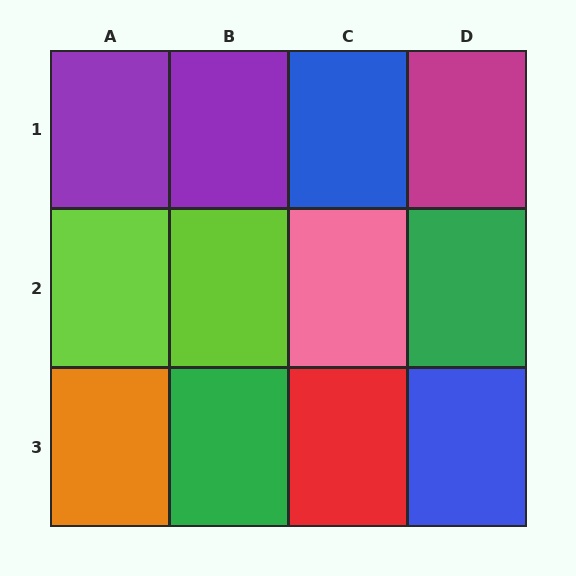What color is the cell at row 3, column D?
Blue.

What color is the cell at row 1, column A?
Purple.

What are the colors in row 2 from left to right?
Lime, lime, pink, green.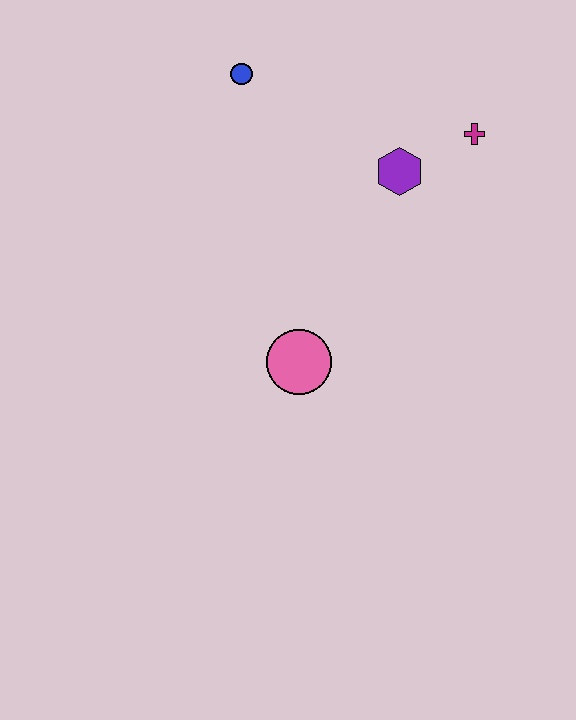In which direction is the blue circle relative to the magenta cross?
The blue circle is to the left of the magenta cross.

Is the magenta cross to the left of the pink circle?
No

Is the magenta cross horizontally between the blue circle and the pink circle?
No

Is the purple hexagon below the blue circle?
Yes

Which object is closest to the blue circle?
The purple hexagon is closest to the blue circle.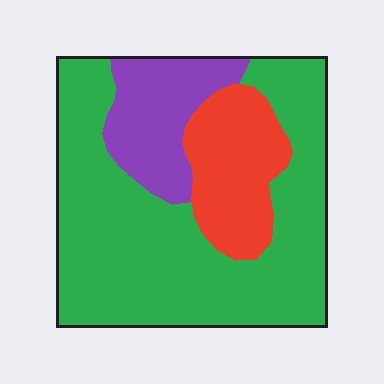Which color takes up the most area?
Green, at roughly 65%.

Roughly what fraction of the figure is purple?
Purple takes up about one sixth (1/6) of the figure.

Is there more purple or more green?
Green.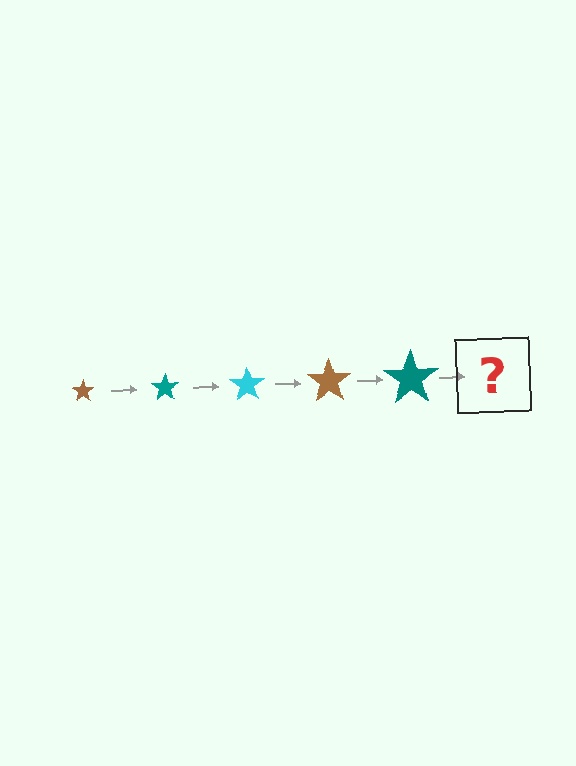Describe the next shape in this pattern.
It should be a cyan star, larger than the previous one.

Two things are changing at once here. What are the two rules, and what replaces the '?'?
The two rules are that the star grows larger each step and the color cycles through brown, teal, and cyan. The '?' should be a cyan star, larger than the previous one.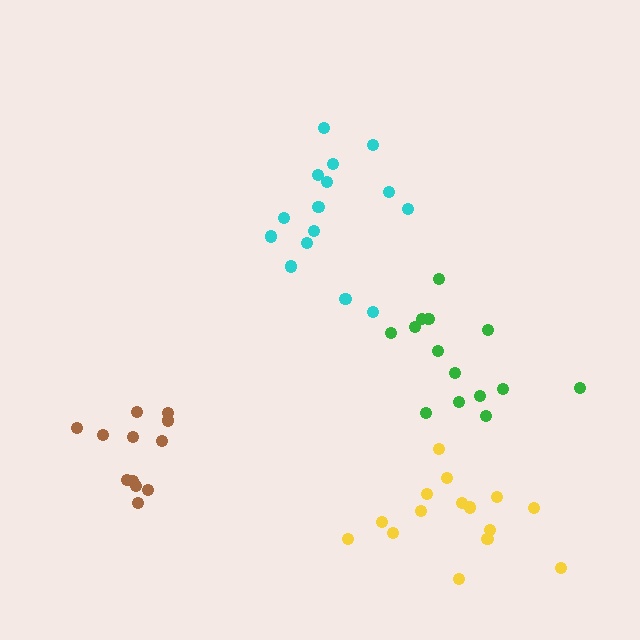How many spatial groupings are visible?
There are 4 spatial groupings.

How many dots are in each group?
Group 1: 14 dots, Group 2: 15 dots, Group 3: 12 dots, Group 4: 15 dots (56 total).